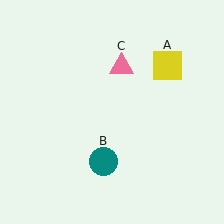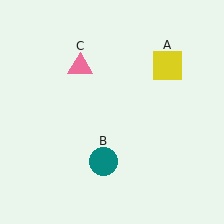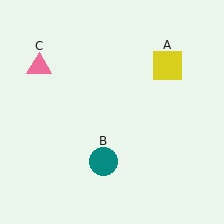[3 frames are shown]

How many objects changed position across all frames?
1 object changed position: pink triangle (object C).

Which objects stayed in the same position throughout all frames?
Yellow square (object A) and teal circle (object B) remained stationary.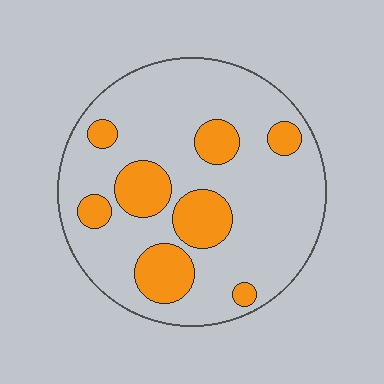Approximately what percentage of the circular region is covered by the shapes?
Approximately 25%.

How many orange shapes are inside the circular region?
8.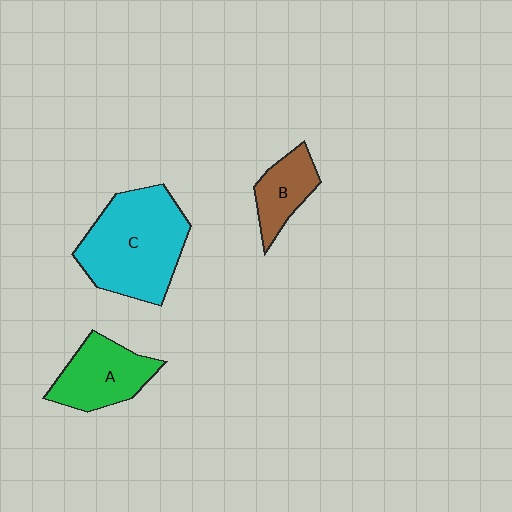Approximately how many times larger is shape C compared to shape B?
Approximately 2.5 times.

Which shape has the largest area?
Shape C (cyan).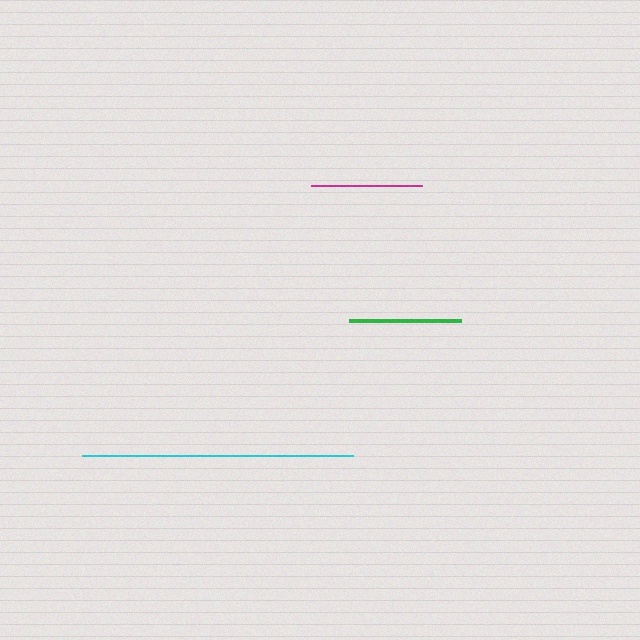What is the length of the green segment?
The green segment is approximately 112 pixels long.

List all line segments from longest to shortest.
From longest to shortest: cyan, magenta, green.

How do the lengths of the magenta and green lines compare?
The magenta and green lines are approximately the same length.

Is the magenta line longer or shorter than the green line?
The magenta line is longer than the green line.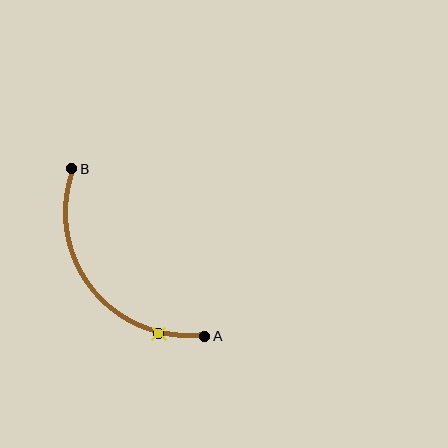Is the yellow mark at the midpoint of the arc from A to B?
No. The yellow mark lies on the arc but is closer to endpoint A. The arc midpoint would be at the point on the curve equidistant along the arc from both A and B.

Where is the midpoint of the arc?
The arc midpoint is the point on the curve farthest from the straight line joining A and B. It sits below and to the left of that line.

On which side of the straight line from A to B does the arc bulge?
The arc bulges below and to the left of the straight line connecting A and B.